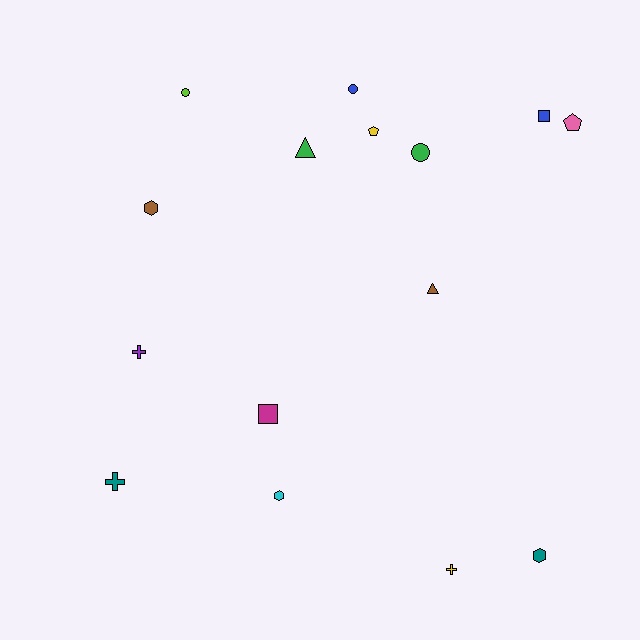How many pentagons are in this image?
There are 2 pentagons.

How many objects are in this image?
There are 15 objects.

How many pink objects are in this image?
There is 1 pink object.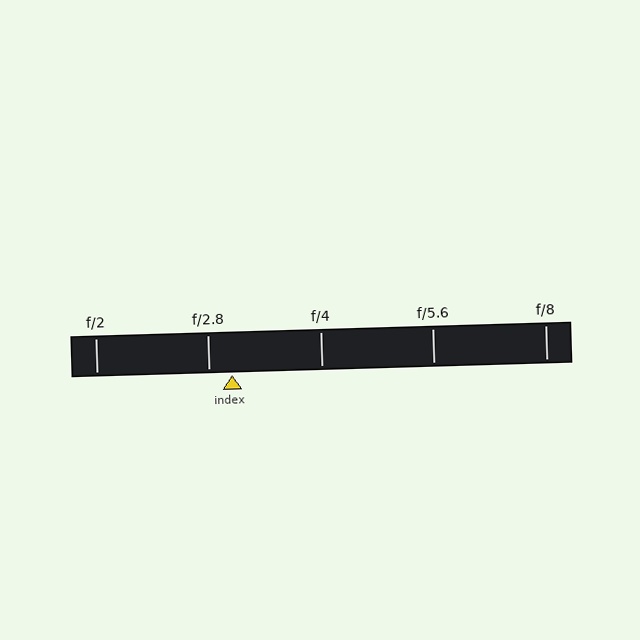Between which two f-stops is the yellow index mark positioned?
The index mark is between f/2.8 and f/4.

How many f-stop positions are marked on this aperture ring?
There are 5 f-stop positions marked.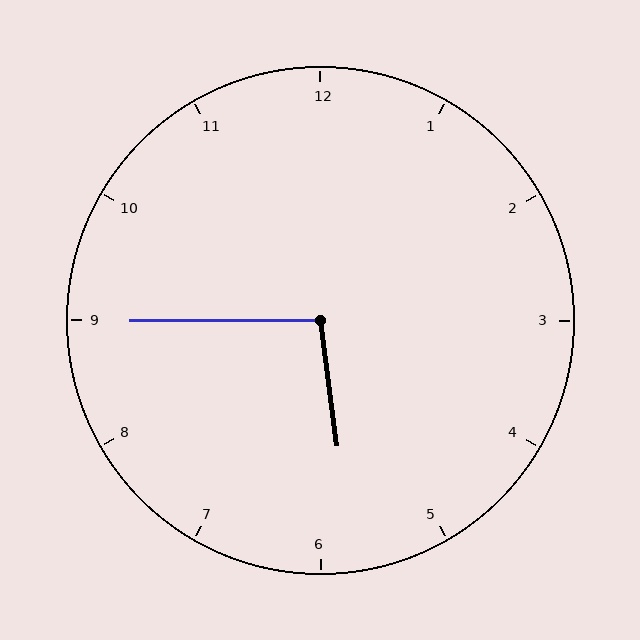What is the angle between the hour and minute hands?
Approximately 98 degrees.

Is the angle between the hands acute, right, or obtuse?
It is obtuse.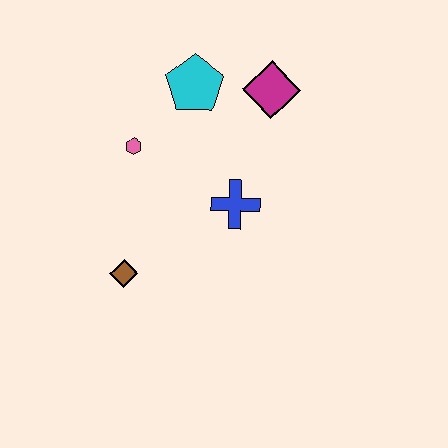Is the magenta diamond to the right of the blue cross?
Yes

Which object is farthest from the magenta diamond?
The brown diamond is farthest from the magenta diamond.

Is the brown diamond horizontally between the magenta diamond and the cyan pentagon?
No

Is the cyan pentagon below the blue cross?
No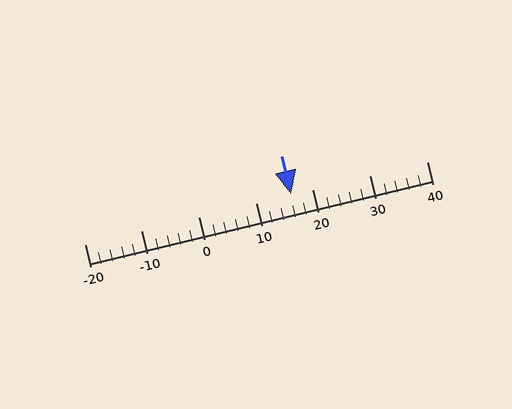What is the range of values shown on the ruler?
The ruler shows values from -20 to 40.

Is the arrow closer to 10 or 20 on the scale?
The arrow is closer to 20.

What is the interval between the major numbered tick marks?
The major tick marks are spaced 10 units apart.